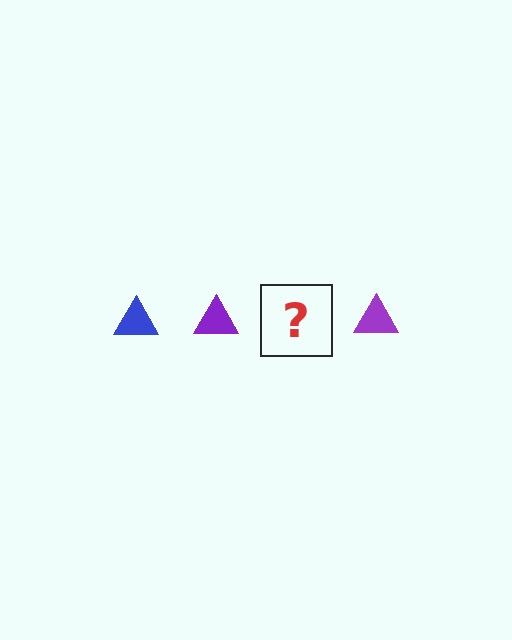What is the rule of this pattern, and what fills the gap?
The rule is that the pattern cycles through blue, purple triangles. The gap should be filled with a blue triangle.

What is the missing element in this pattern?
The missing element is a blue triangle.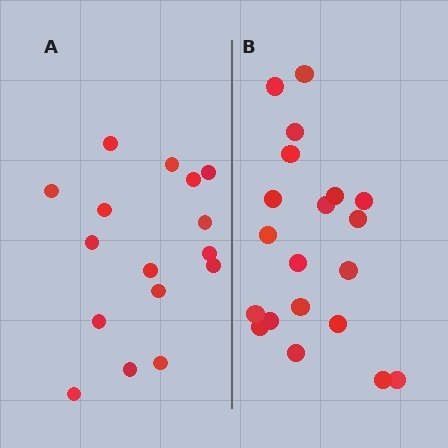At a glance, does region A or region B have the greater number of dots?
Region B (the right region) has more dots.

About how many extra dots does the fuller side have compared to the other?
Region B has about 4 more dots than region A.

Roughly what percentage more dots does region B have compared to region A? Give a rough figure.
About 25% more.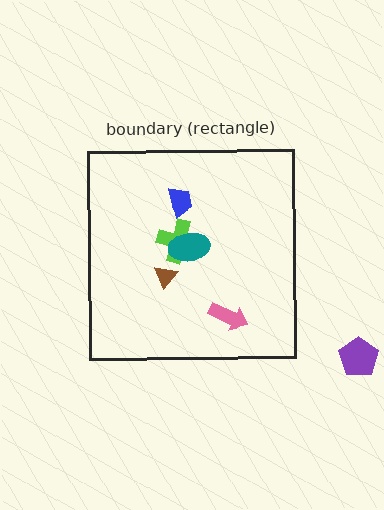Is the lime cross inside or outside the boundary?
Inside.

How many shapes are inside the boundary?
5 inside, 1 outside.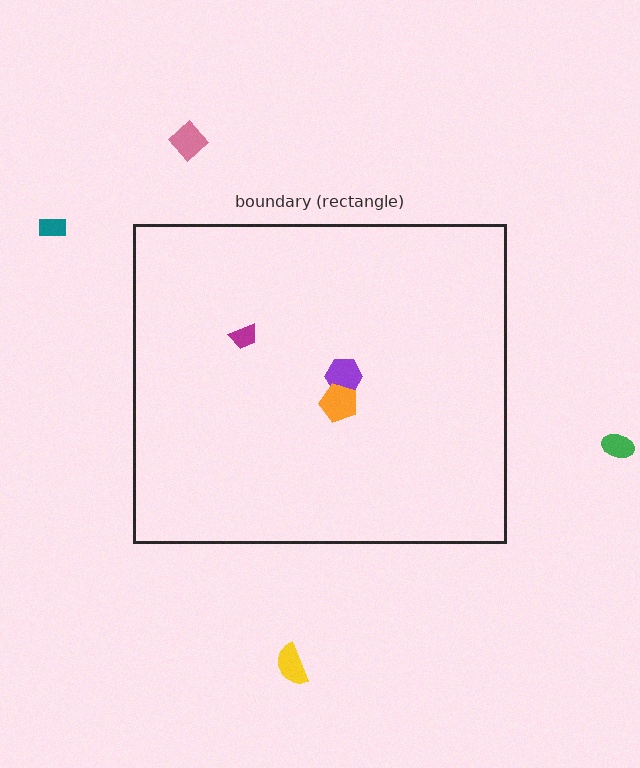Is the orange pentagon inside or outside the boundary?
Inside.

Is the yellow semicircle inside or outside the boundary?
Outside.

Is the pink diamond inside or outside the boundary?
Outside.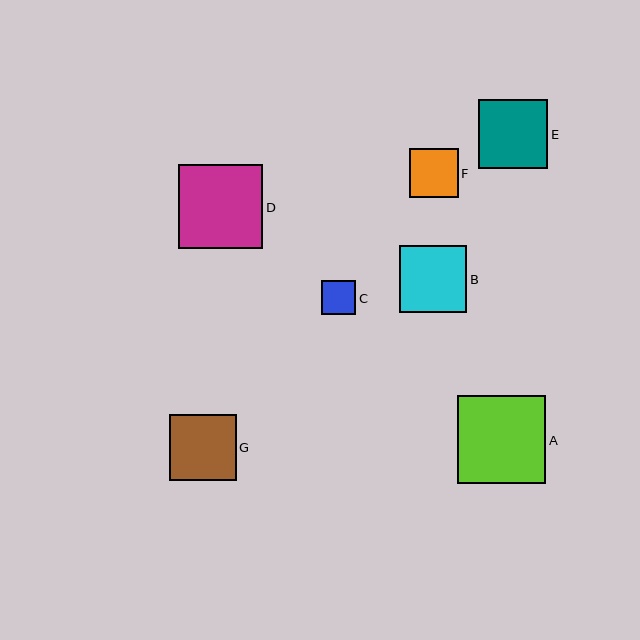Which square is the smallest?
Square C is the smallest with a size of approximately 34 pixels.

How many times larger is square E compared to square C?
Square E is approximately 2.0 times the size of square C.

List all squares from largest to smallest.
From largest to smallest: A, D, E, B, G, F, C.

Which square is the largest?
Square A is the largest with a size of approximately 88 pixels.